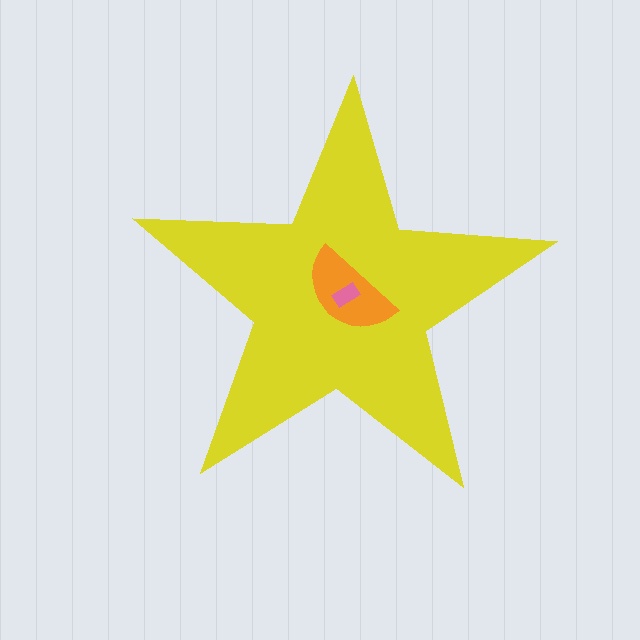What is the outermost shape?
The yellow star.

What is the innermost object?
The pink rectangle.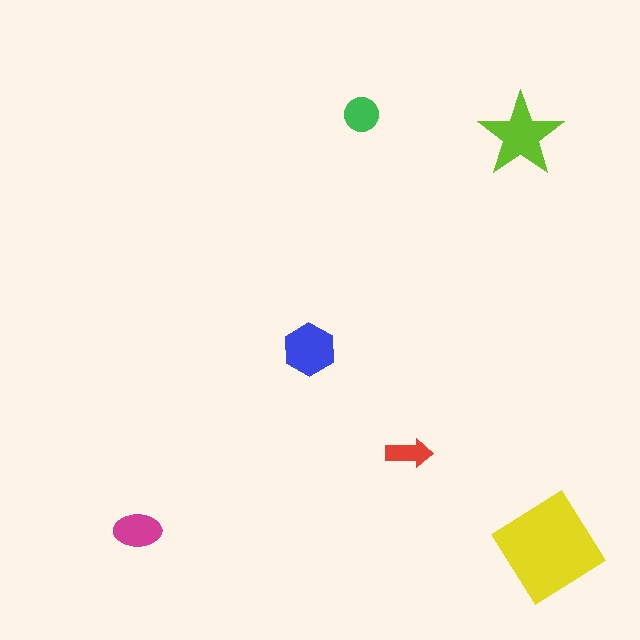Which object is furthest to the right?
The yellow diamond is rightmost.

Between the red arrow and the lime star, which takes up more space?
The lime star.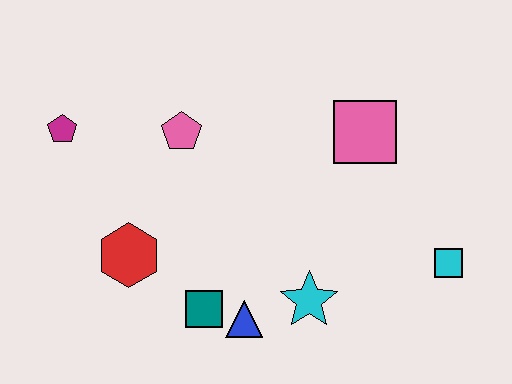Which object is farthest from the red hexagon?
The cyan square is farthest from the red hexagon.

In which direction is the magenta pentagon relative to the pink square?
The magenta pentagon is to the left of the pink square.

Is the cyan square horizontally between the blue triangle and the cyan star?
No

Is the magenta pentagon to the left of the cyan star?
Yes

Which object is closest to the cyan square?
The cyan star is closest to the cyan square.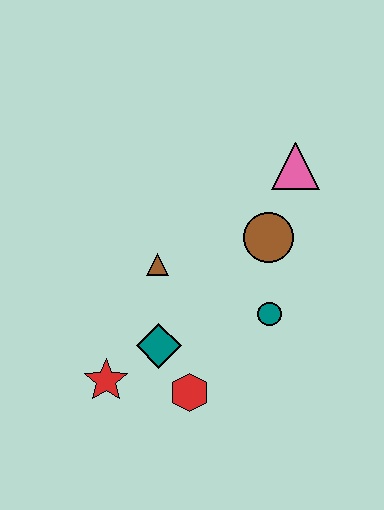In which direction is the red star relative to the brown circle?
The red star is to the left of the brown circle.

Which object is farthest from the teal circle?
The red star is farthest from the teal circle.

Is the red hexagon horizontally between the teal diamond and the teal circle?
Yes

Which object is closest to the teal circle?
The brown circle is closest to the teal circle.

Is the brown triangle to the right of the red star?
Yes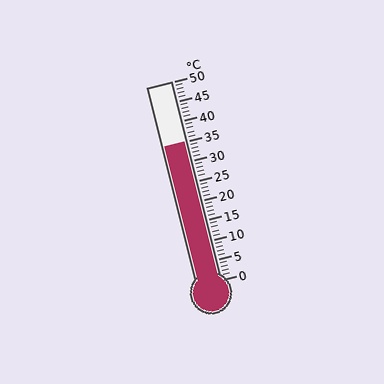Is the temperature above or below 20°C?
The temperature is above 20°C.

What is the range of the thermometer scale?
The thermometer scale ranges from 0°C to 50°C.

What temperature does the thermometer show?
The thermometer shows approximately 35°C.